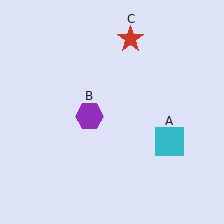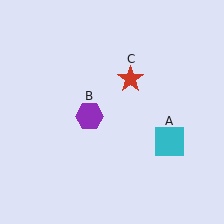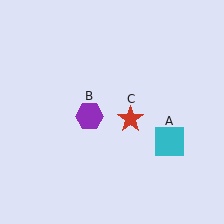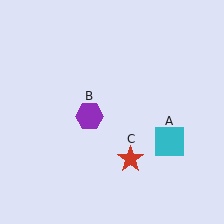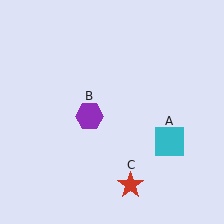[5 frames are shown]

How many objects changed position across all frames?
1 object changed position: red star (object C).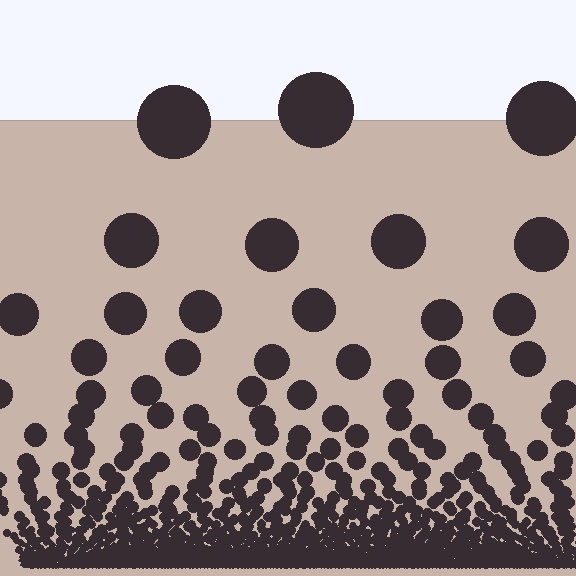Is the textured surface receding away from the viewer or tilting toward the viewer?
The surface appears to tilt toward the viewer. Texture elements get larger and sparser toward the top.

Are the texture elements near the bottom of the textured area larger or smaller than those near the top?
Smaller. The gradient is inverted — elements near the bottom are smaller and denser.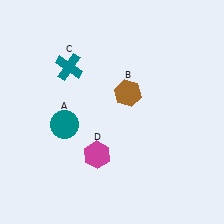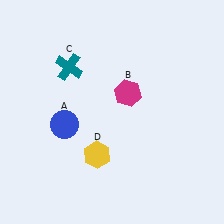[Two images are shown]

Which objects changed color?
A changed from teal to blue. B changed from brown to magenta. D changed from magenta to yellow.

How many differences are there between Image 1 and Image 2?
There are 3 differences between the two images.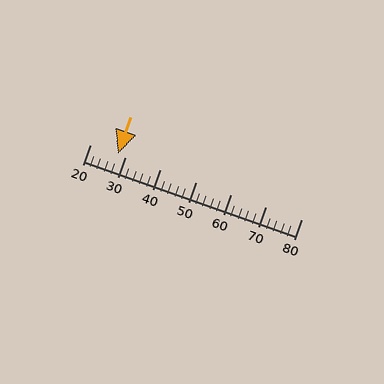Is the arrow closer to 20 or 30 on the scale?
The arrow is closer to 30.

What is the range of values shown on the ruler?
The ruler shows values from 20 to 80.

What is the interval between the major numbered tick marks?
The major tick marks are spaced 10 units apart.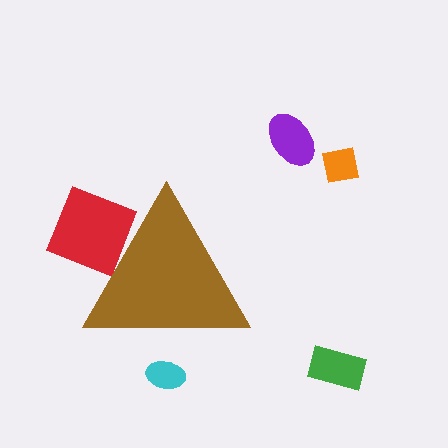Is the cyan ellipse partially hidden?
Yes, the cyan ellipse is partially hidden behind the brown triangle.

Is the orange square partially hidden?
No, the orange square is fully visible.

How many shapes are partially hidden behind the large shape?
2 shapes are partially hidden.